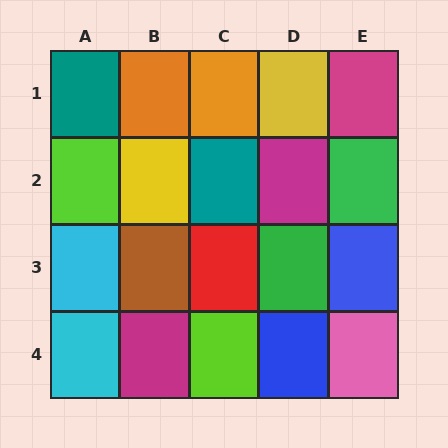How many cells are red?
1 cell is red.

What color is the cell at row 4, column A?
Cyan.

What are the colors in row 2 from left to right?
Lime, yellow, teal, magenta, green.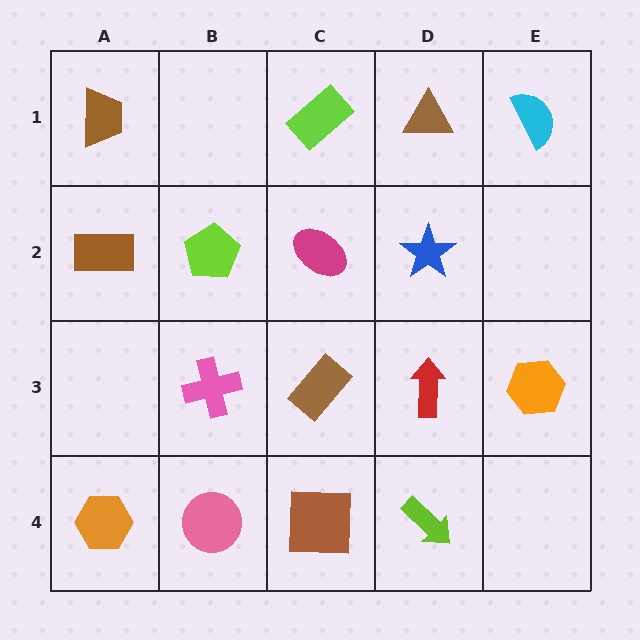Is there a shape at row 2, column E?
No, that cell is empty.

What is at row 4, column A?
An orange hexagon.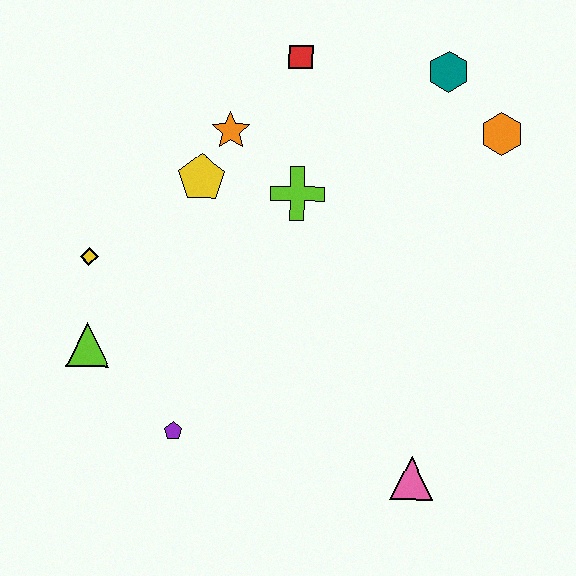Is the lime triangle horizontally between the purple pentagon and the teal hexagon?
No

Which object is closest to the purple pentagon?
The lime triangle is closest to the purple pentagon.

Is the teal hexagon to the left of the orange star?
No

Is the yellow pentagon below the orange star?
Yes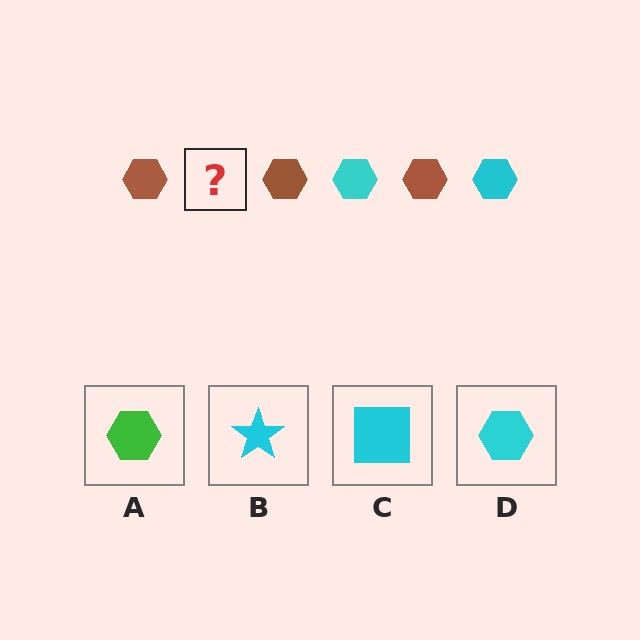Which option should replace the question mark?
Option D.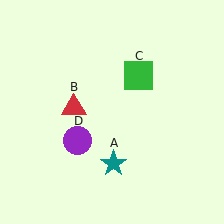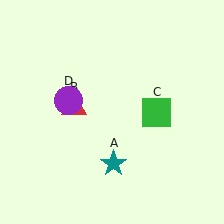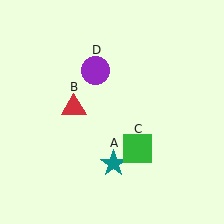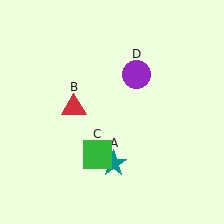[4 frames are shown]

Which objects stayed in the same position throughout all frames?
Teal star (object A) and red triangle (object B) remained stationary.